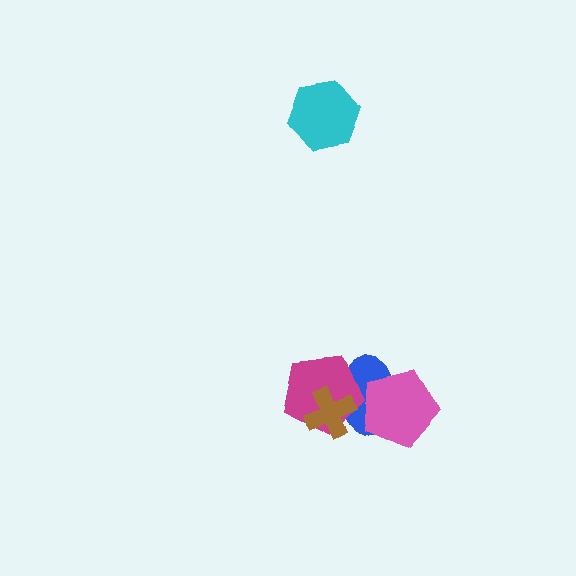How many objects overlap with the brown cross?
2 objects overlap with the brown cross.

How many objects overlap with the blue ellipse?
3 objects overlap with the blue ellipse.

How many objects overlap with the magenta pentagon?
2 objects overlap with the magenta pentagon.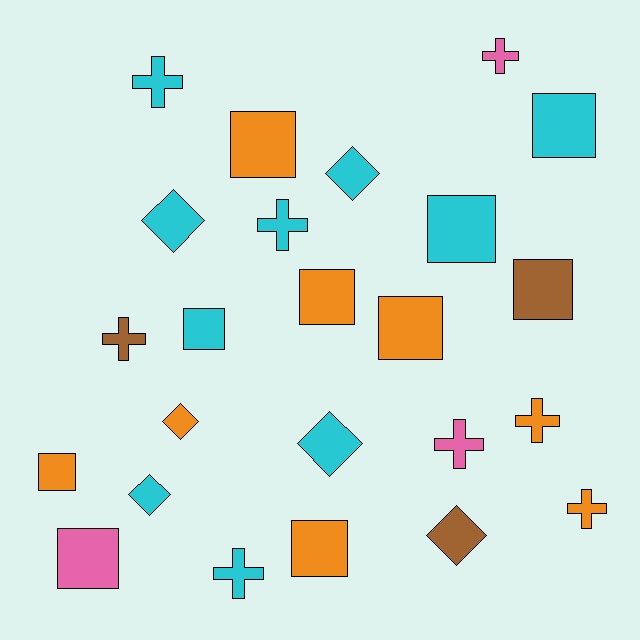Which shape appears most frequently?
Square, with 10 objects.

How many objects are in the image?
There are 24 objects.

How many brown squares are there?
There is 1 brown square.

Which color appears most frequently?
Cyan, with 10 objects.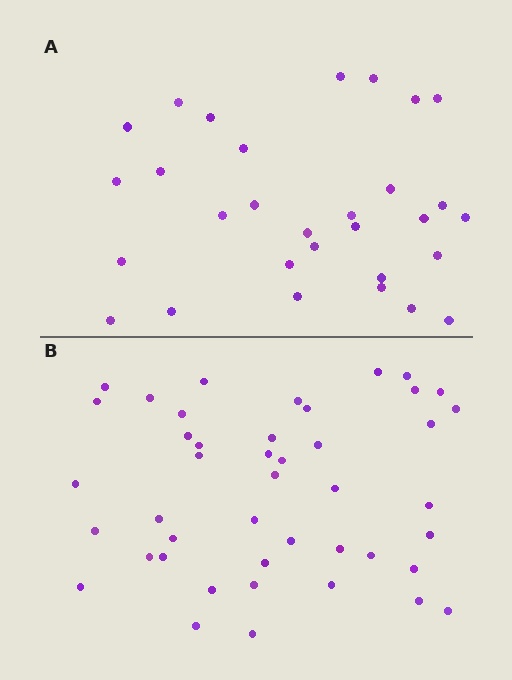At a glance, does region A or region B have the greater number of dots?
Region B (the bottom region) has more dots.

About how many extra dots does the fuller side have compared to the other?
Region B has approximately 15 more dots than region A.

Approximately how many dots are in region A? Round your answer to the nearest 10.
About 30 dots.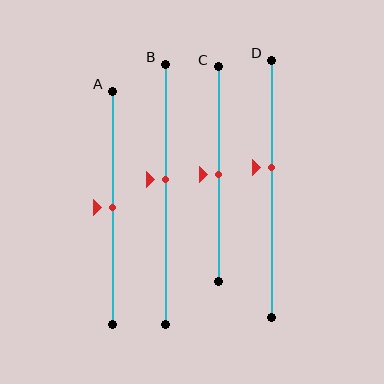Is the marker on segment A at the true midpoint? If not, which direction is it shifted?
Yes, the marker on segment A is at the true midpoint.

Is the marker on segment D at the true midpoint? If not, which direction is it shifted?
No, the marker on segment D is shifted upward by about 8% of the segment length.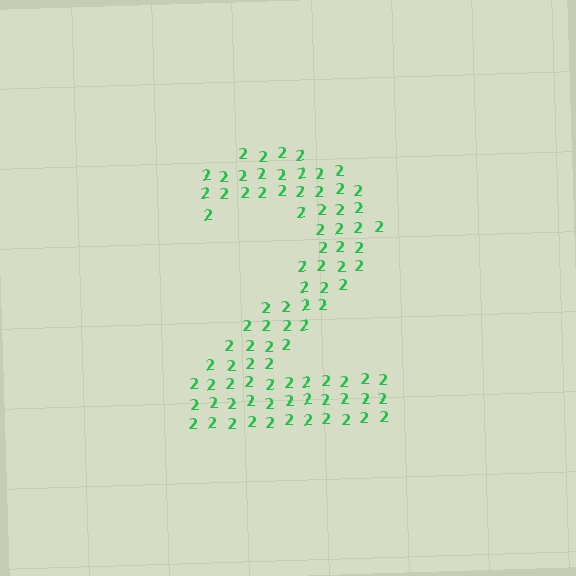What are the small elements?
The small elements are digit 2's.